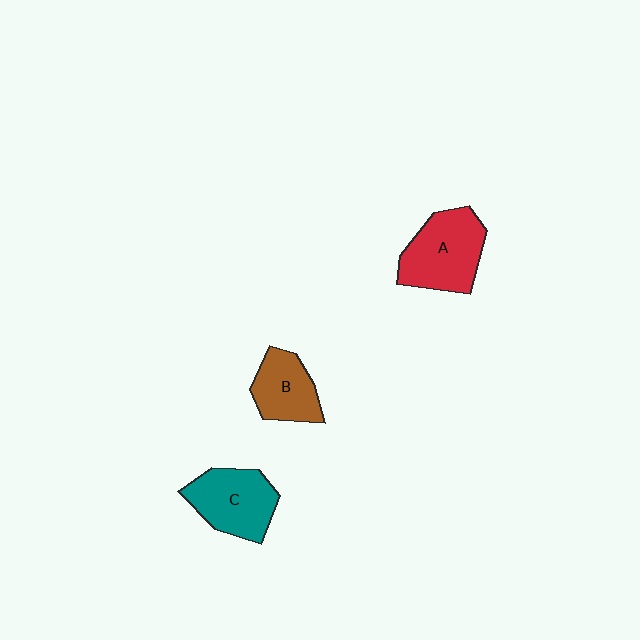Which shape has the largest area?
Shape A (red).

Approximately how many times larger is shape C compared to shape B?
Approximately 1.3 times.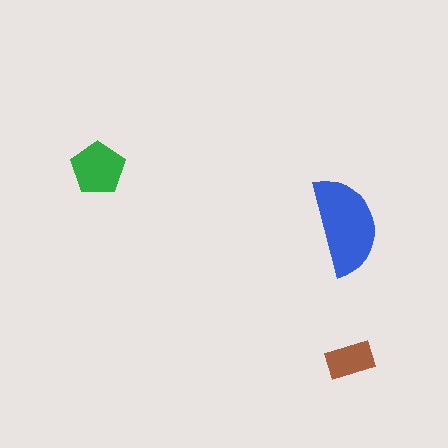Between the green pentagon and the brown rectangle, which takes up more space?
The green pentagon.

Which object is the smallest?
The brown rectangle.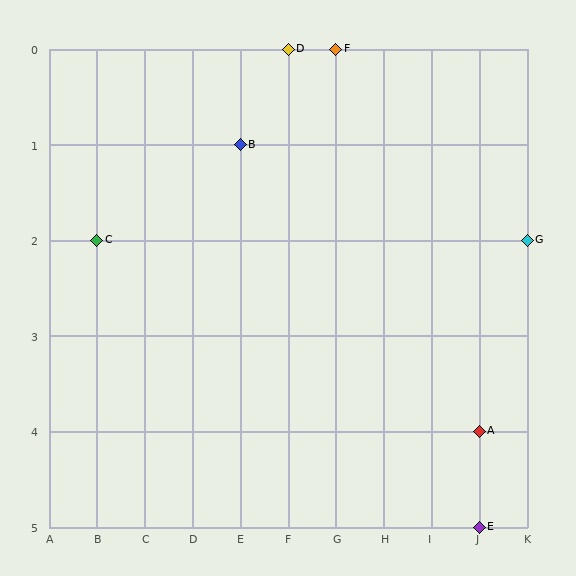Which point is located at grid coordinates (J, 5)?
Point E is at (J, 5).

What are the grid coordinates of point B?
Point B is at grid coordinates (E, 1).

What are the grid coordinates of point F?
Point F is at grid coordinates (G, 0).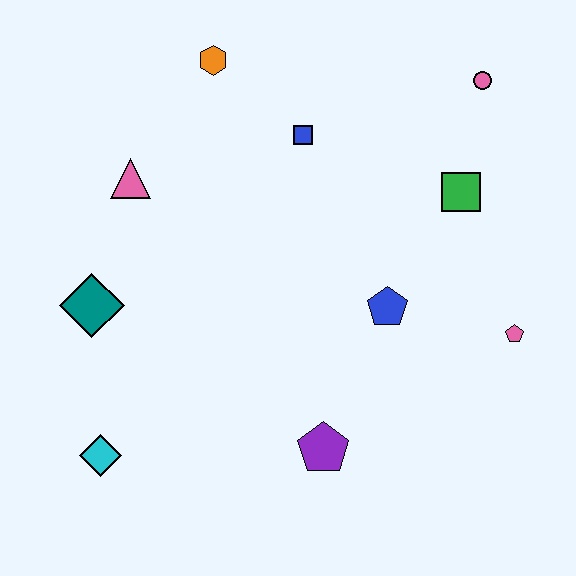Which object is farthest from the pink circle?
The cyan diamond is farthest from the pink circle.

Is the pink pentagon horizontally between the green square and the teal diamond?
No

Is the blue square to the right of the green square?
No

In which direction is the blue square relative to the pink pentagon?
The blue square is to the left of the pink pentagon.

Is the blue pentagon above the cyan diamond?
Yes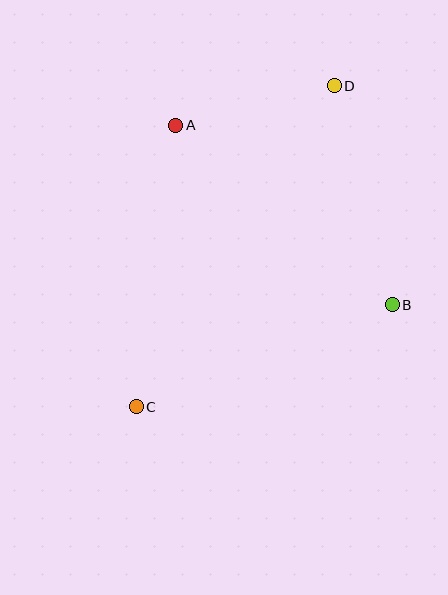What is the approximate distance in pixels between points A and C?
The distance between A and C is approximately 284 pixels.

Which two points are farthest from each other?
Points C and D are farthest from each other.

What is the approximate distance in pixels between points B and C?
The distance between B and C is approximately 276 pixels.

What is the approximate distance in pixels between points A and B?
The distance between A and B is approximately 281 pixels.